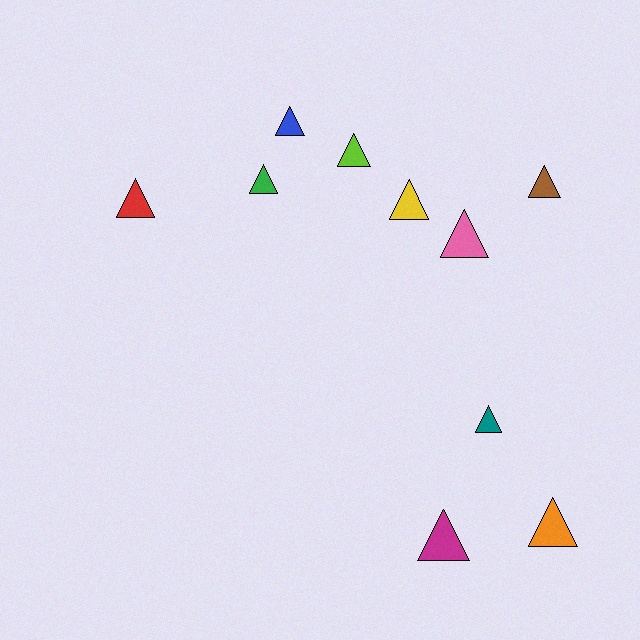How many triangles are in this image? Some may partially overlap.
There are 10 triangles.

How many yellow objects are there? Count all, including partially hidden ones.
There is 1 yellow object.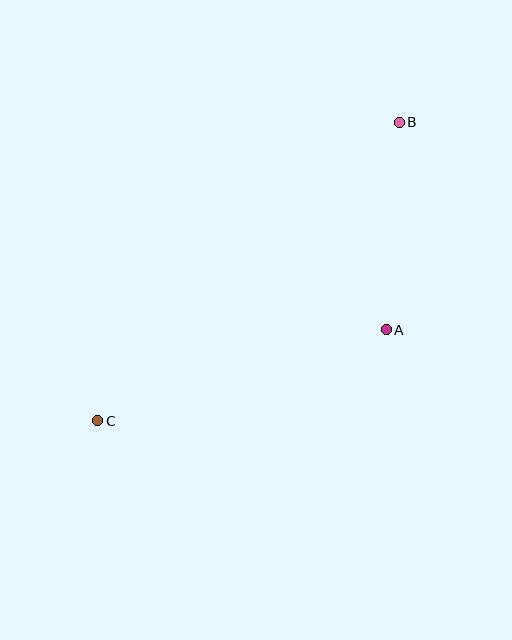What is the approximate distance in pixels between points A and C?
The distance between A and C is approximately 302 pixels.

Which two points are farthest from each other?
Points B and C are farthest from each other.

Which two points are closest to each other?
Points A and B are closest to each other.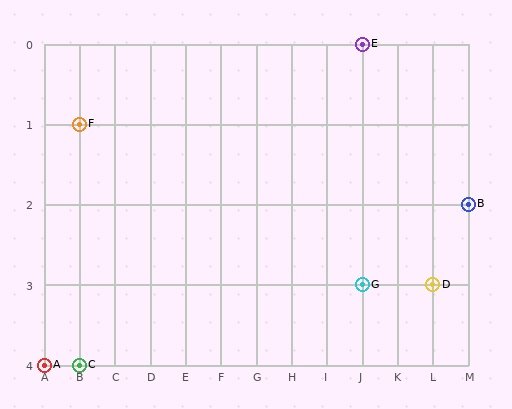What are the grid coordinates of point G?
Point G is at grid coordinates (J, 3).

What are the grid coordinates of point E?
Point E is at grid coordinates (J, 0).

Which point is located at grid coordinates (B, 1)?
Point F is at (B, 1).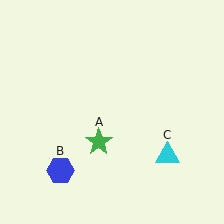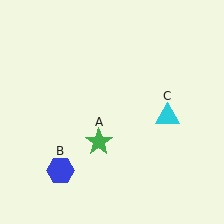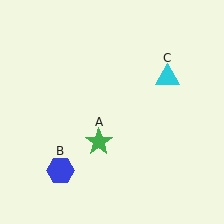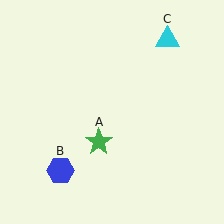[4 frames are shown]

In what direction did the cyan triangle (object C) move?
The cyan triangle (object C) moved up.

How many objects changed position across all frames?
1 object changed position: cyan triangle (object C).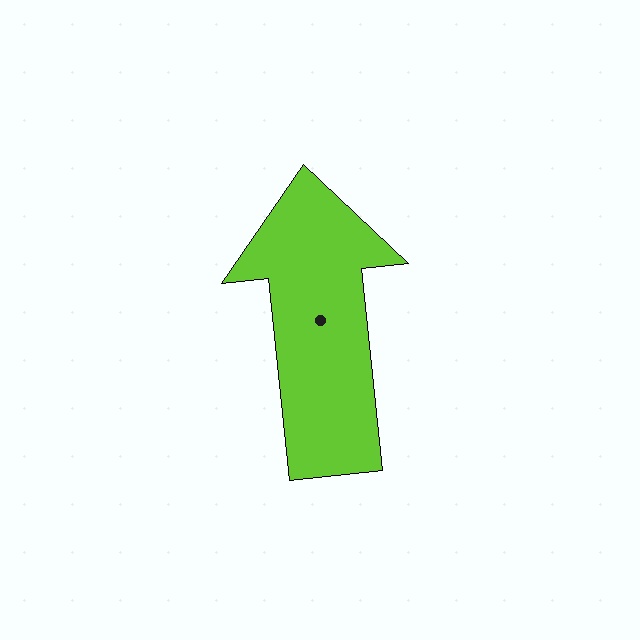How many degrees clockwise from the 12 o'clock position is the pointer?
Approximately 354 degrees.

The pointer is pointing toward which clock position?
Roughly 12 o'clock.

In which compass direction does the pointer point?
North.